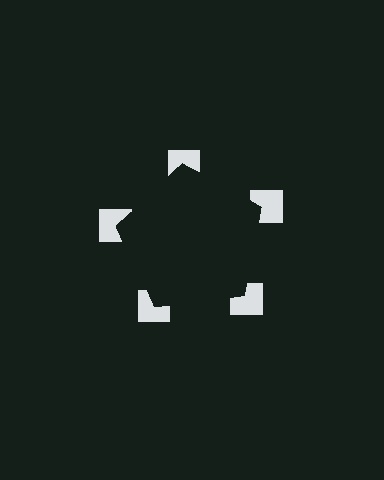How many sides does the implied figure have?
5 sides.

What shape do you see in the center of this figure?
An illusory pentagon — its edges are inferred from the aligned wedge cuts in the notched squares, not physically drawn.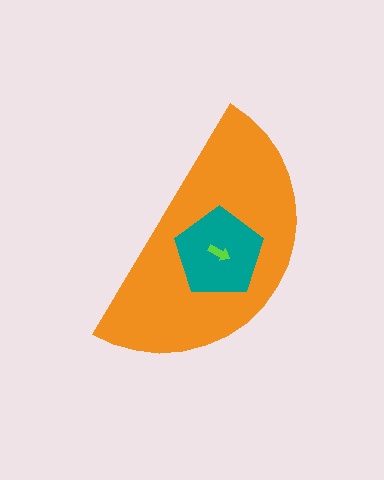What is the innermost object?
The lime arrow.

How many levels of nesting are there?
3.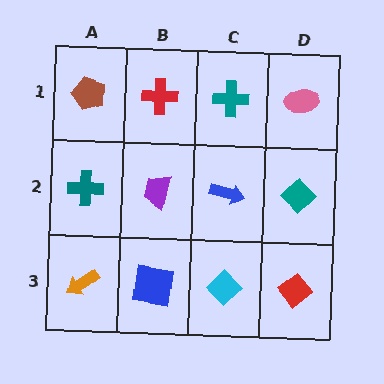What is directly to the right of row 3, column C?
A red diamond.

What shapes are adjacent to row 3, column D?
A teal diamond (row 2, column D), a cyan diamond (row 3, column C).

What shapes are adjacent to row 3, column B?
A purple trapezoid (row 2, column B), an orange arrow (row 3, column A), a cyan diamond (row 3, column C).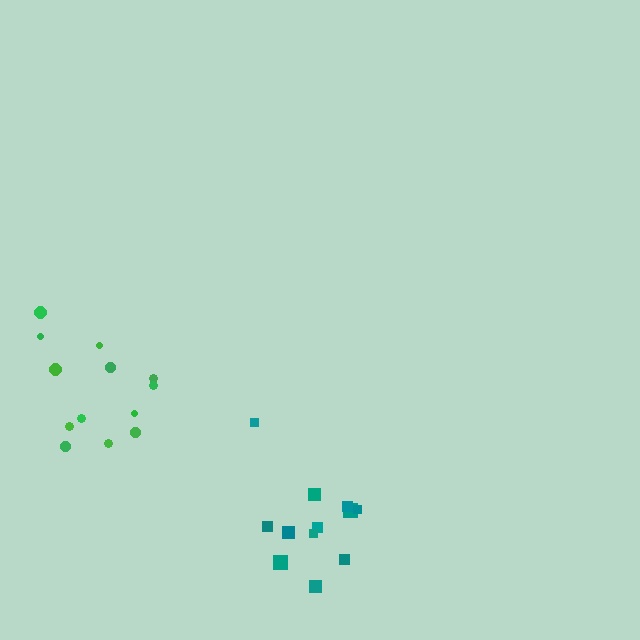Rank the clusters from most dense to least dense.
teal, green.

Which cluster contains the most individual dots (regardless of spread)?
Green (13).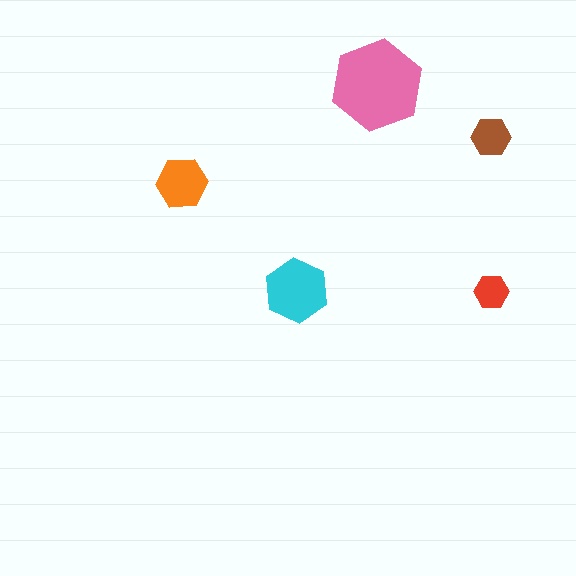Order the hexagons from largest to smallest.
the pink one, the cyan one, the orange one, the brown one, the red one.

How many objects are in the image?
There are 5 objects in the image.